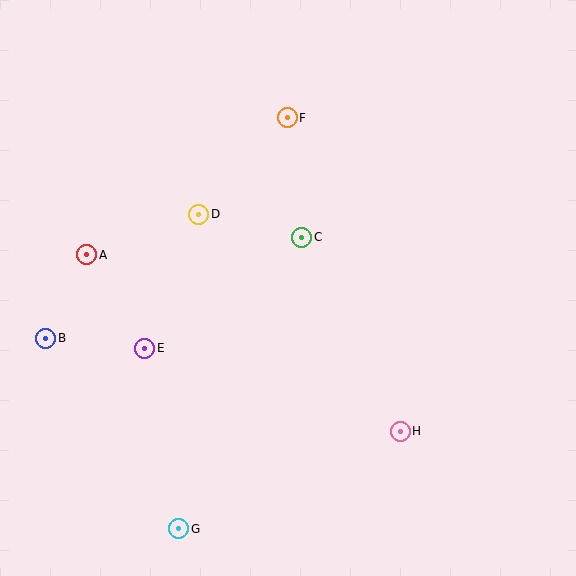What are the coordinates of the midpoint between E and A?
The midpoint between E and A is at (116, 302).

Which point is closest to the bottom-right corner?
Point H is closest to the bottom-right corner.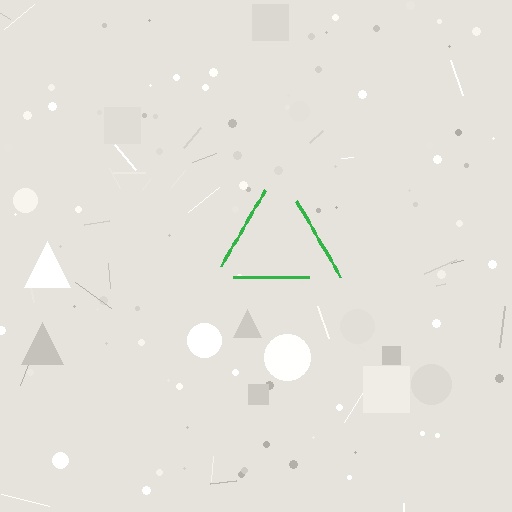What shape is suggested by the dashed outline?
The dashed outline suggests a triangle.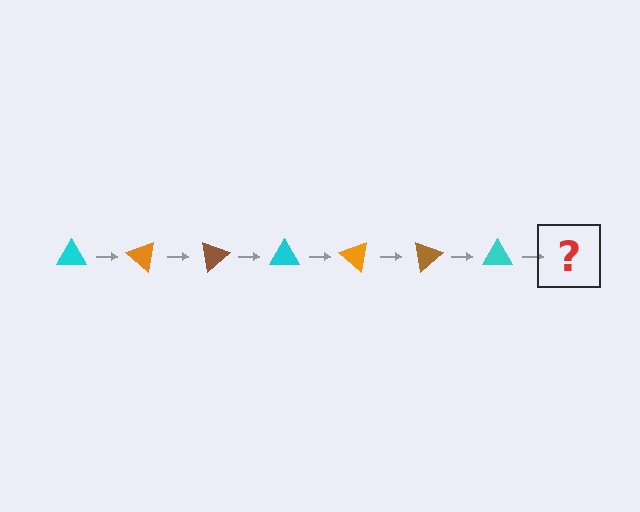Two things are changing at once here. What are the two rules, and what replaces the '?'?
The two rules are that it rotates 40 degrees each step and the color cycles through cyan, orange, and brown. The '?' should be an orange triangle, rotated 280 degrees from the start.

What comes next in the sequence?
The next element should be an orange triangle, rotated 280 degrees from the start.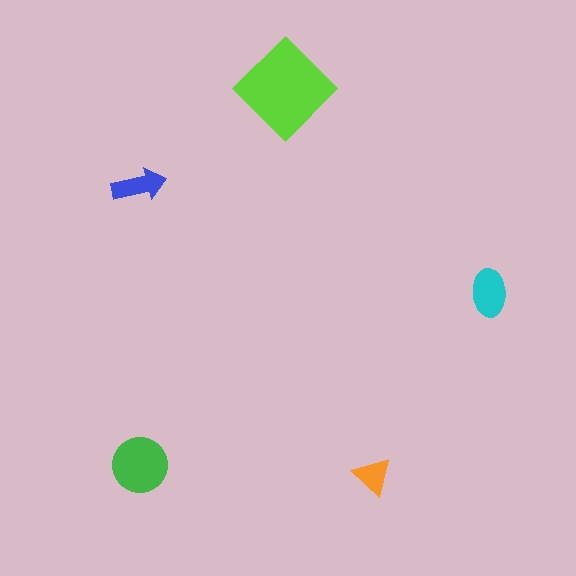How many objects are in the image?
There are 5 objects in the image.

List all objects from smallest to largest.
The orange triangle, the blue arrow, the cyan ellipse, the green circle, the lime diamond.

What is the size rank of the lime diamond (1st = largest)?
1st.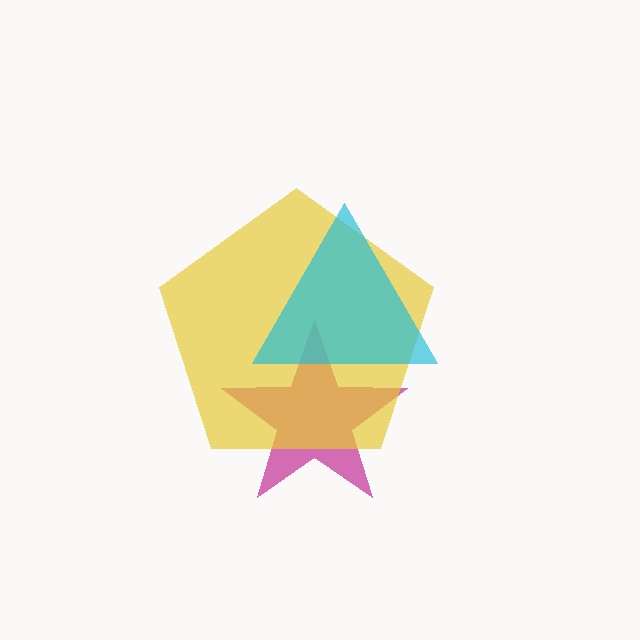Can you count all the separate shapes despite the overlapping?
Yes, there are 3 separate shapes.